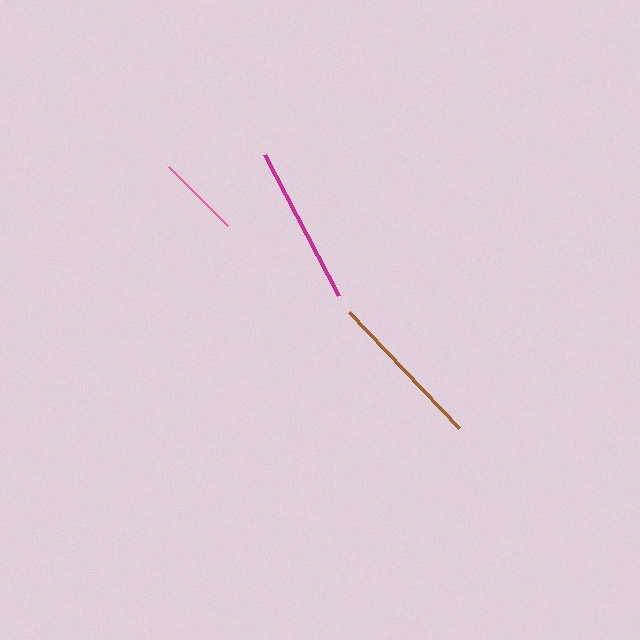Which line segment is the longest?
The brown line is the longest at approximately 160 pixels.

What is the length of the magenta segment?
The magenta segment is approximately 159 pixels long.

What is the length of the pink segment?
The pink segment is approximately 83 pixels long.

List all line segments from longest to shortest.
From longest to shortest: brown, magenta, pink.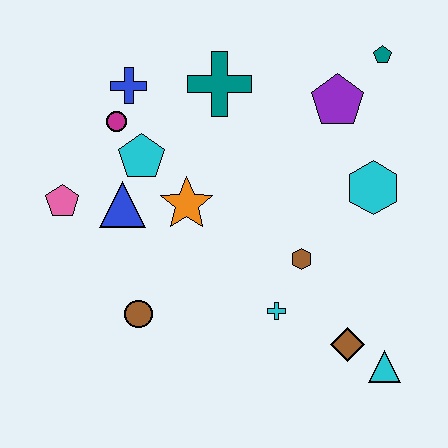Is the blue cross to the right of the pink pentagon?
Yes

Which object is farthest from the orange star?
The cyan triangle is farthest from the orange star.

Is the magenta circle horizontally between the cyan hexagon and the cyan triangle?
No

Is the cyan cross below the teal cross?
Yes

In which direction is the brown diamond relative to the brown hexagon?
The brown diamond is below the brown hexagon.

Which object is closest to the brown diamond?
The cyan triangle is closest to the brown diamond.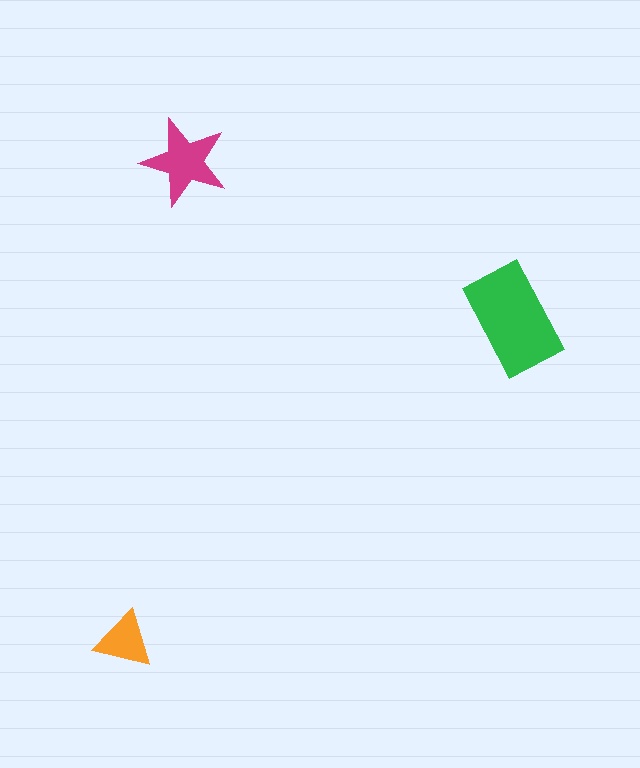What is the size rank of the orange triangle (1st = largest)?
3rd.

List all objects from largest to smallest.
The green rectangle, the magenta star, the orange triangle.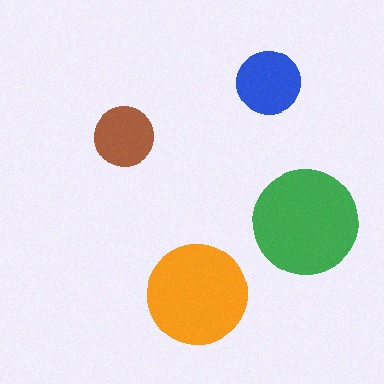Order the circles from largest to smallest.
the green one, the orange one, the blue one, the brown one.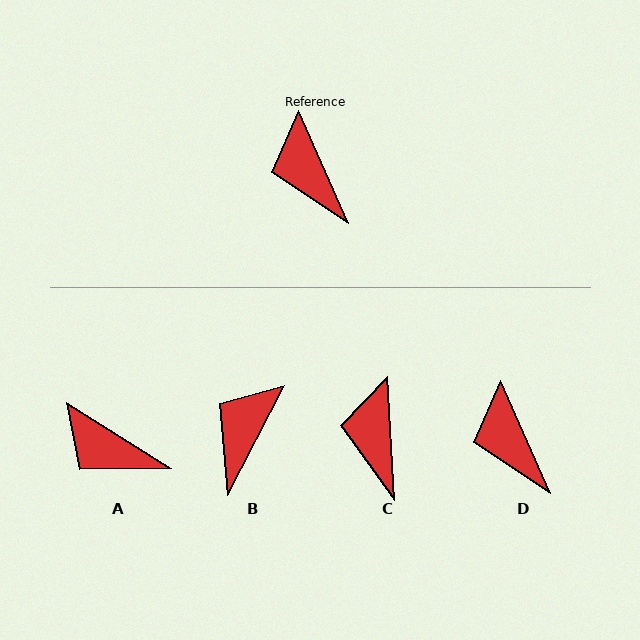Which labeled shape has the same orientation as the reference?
D.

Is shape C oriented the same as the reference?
No, it is off by about 20 degrees.